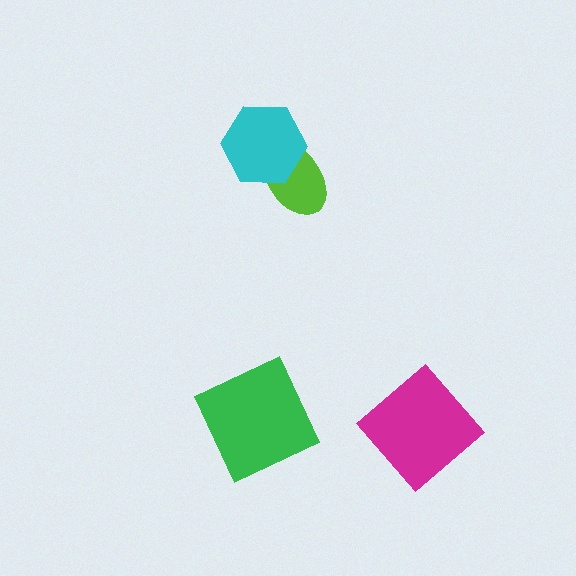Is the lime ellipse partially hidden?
Yes, it is partially covered by another shape.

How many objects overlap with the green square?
0 objects overlap with the green square.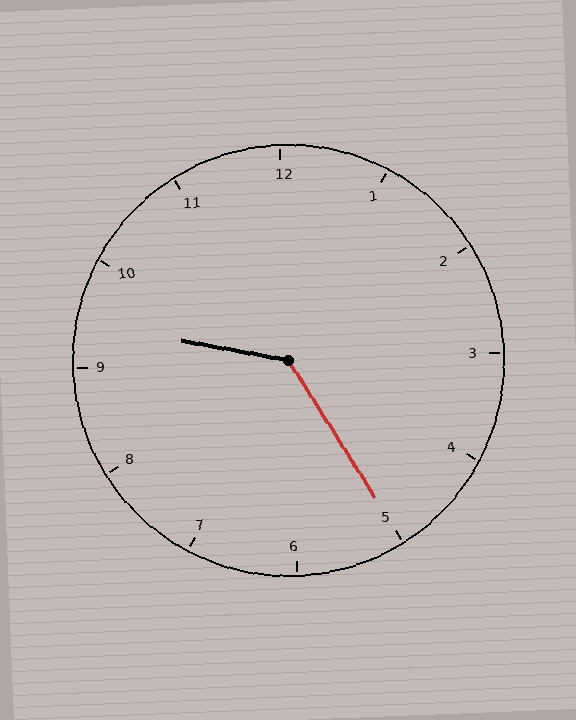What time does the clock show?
9:25.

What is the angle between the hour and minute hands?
Approximately 132 degrees.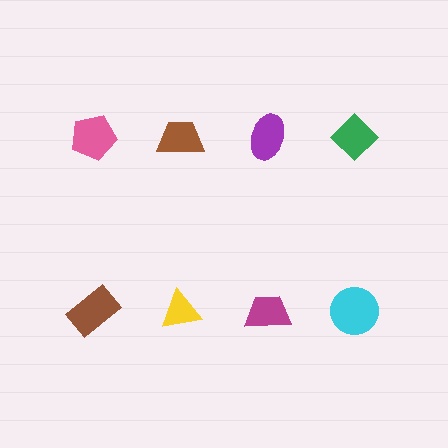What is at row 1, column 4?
A green diamond.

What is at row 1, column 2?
A brown trapezoid.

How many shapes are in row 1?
4 shapes.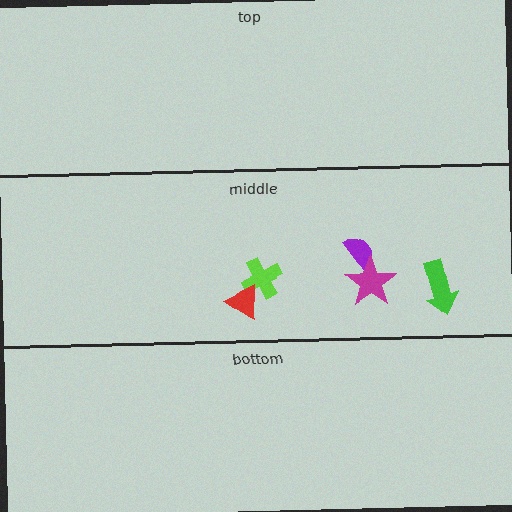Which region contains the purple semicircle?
The middle region.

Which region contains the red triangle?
The middle region.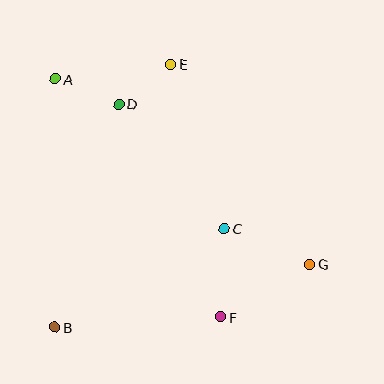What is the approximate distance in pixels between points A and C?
The distance between A and C is approximately 226 pixels.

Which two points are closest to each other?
Points D and E are closest to each other.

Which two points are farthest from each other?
Points A and G are farthest from each other.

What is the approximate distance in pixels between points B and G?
The distance between B and G is approximately 263 pixels.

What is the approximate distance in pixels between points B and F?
The distance between B and F is approximately 166 pixels.